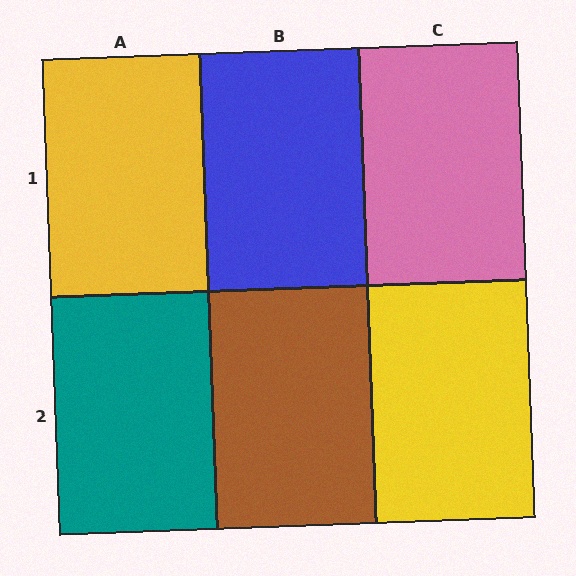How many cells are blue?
1 cell is blue.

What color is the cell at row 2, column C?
Yellow.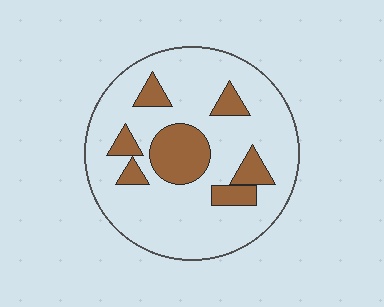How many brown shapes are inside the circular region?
7.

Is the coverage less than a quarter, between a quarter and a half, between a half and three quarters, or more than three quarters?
Less than a quarter.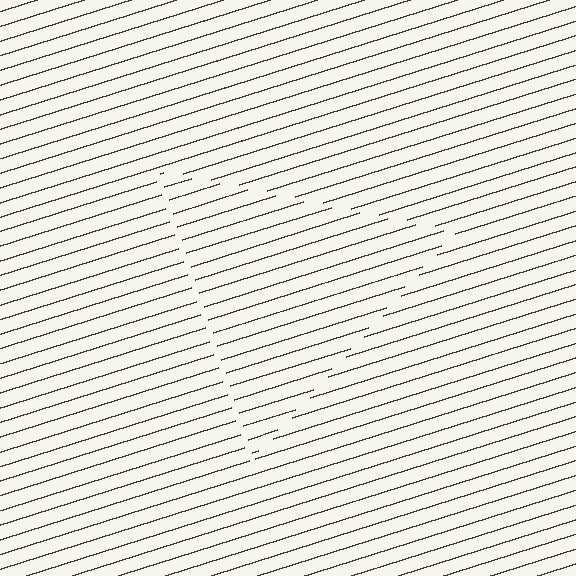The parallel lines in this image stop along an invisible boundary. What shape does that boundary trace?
An illusory triangle. The interior of the shape contains the same grating, shifted by half a period — the contour is defined by the phase discontinuity where line-ends from the inner and outer gratings abut.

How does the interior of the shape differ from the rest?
The interior of the shape contains the same grating, shifted by half a period — the contour is defined by the phase discontinuity where line-ends from the inner and outer gratings abut.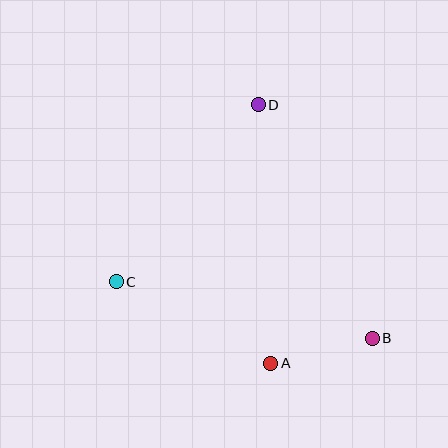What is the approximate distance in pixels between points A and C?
The distance between A and C is approximately 175 pixels.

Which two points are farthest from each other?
Points B and C are farthest from each other.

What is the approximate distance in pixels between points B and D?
The distance between B and D is approximately 260 pixels.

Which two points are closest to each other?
Points A and B are closest to each other.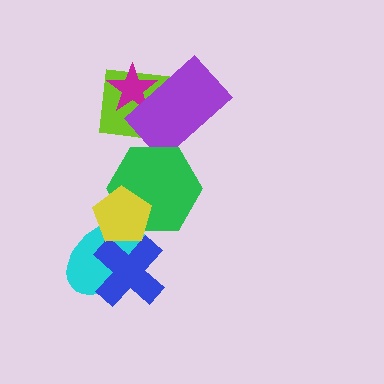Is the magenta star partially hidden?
Yes, it is partially covered by another shape.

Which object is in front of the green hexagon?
The yellow pentagon is in front of the green hexagon.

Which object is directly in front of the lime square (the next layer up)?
The magenta star is directly in front of the lime square.